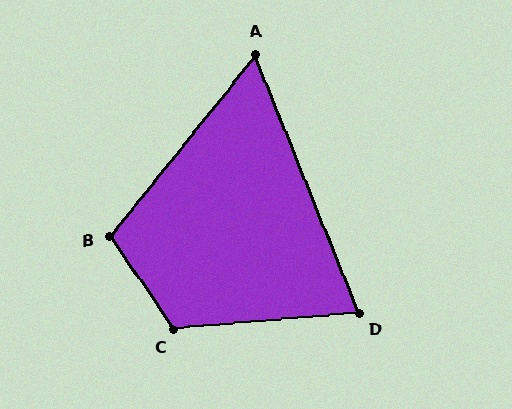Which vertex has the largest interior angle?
C, at approximately 119 degrees.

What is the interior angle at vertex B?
Approximately 107 degrees (obtuse).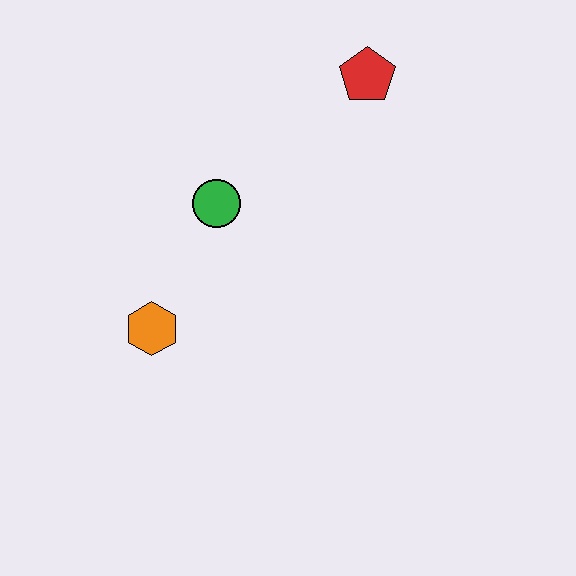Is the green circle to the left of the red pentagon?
Yes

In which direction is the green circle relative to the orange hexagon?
The green circle is above the orange hexagon.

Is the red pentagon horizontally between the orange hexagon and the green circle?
No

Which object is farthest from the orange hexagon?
The red pentagon is farthest from the orange hexagon.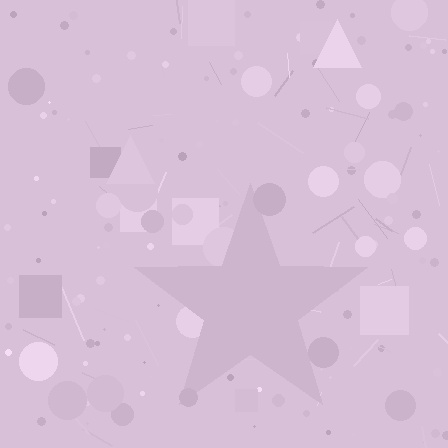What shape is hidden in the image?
A star is hidden in the image.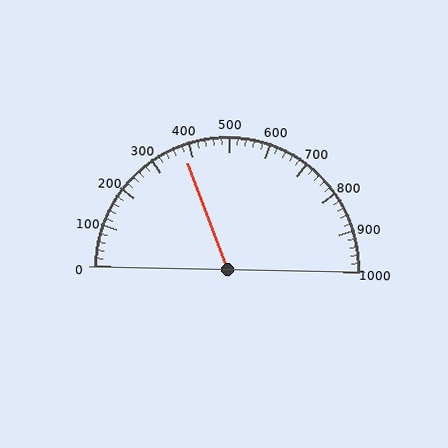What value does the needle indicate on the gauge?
The needle indicates approximately 380.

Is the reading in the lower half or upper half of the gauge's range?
The reading is in the lower half of the range (0 to 1000).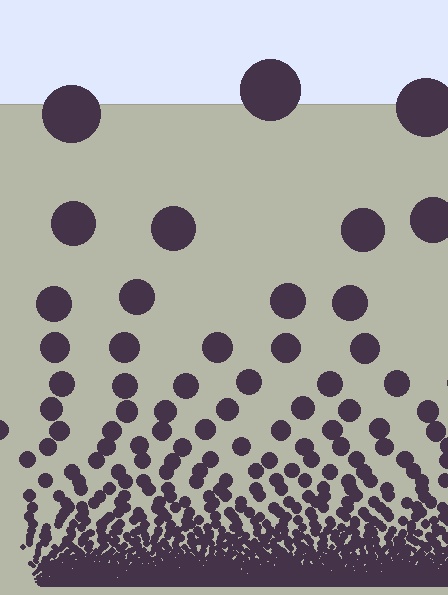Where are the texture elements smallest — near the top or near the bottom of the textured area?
Near the bottom.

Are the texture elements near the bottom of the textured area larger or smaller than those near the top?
Smaller. The gradient is inverted — elements near the bottom are smaller and denser.